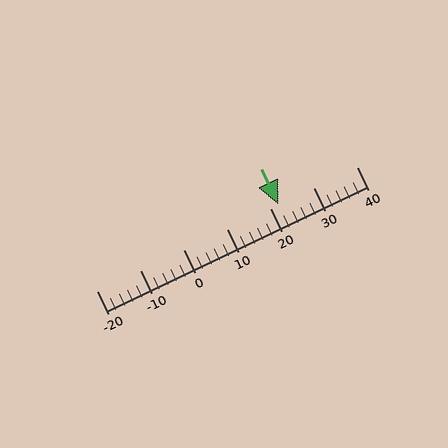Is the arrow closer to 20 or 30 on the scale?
The arrow is closer to 20.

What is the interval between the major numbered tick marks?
The major tick marks are spaced 10 units apart.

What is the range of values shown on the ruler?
The ruler shows values from -20 to 40.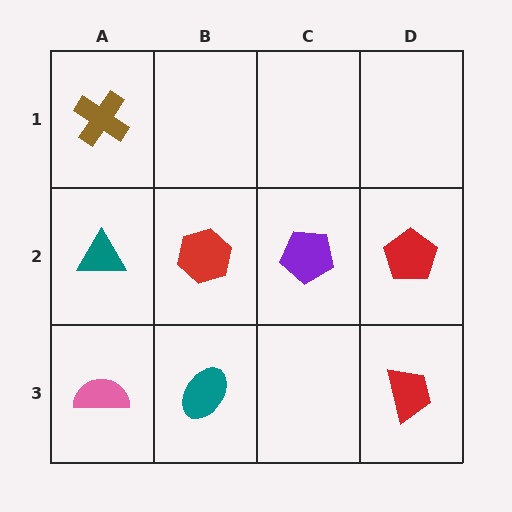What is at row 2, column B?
A red hexagon.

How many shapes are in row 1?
1 shape.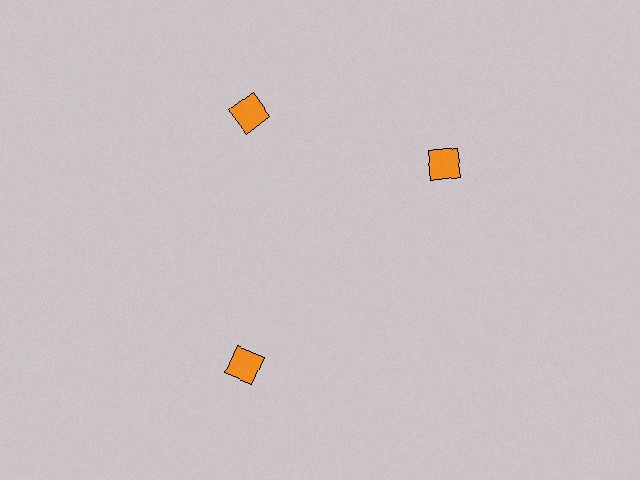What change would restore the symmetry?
The symmetry would be restored by rotating it back into even spacing with its neighbors so that all 3 squares sit at equal angles and equal distance from the center.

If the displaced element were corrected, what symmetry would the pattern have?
It would have 3-fold rotational symmetry — the pattern would map onto itself every 120 degrees.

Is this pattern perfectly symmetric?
No. The 3 orange squares are arranged in a ring, but one element near the 3 o'clock position is rotated out of alignment along the ring, breaking the 3-fold rotational symmetry.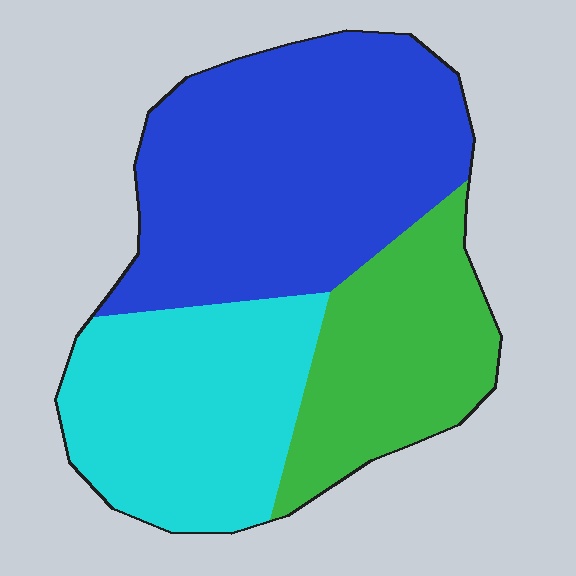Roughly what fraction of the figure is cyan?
Cyan covers roughly 30% of the figure.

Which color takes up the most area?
Blue, at roughly 45%.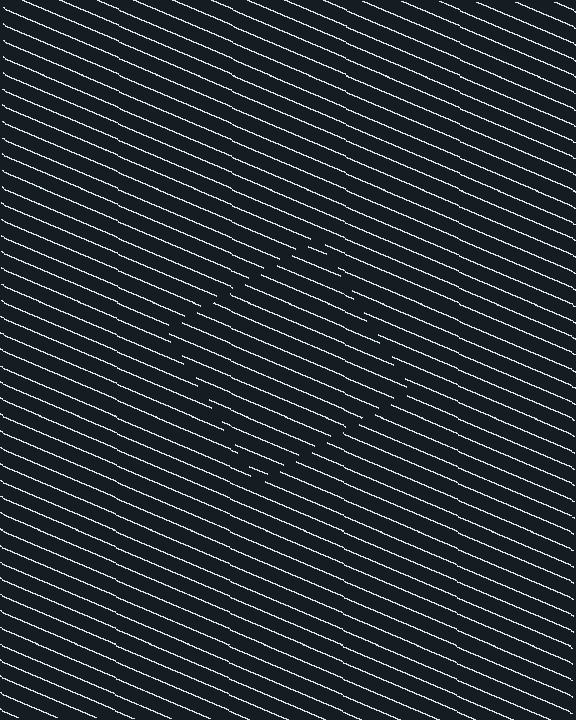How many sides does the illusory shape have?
4 sides — the line-ends trace a square.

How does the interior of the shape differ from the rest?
The interior of the shape contains the same grating, shifted by half a period — the contour is defined by the phase discontinuity where line-ends from the inner and outer gratings abut.